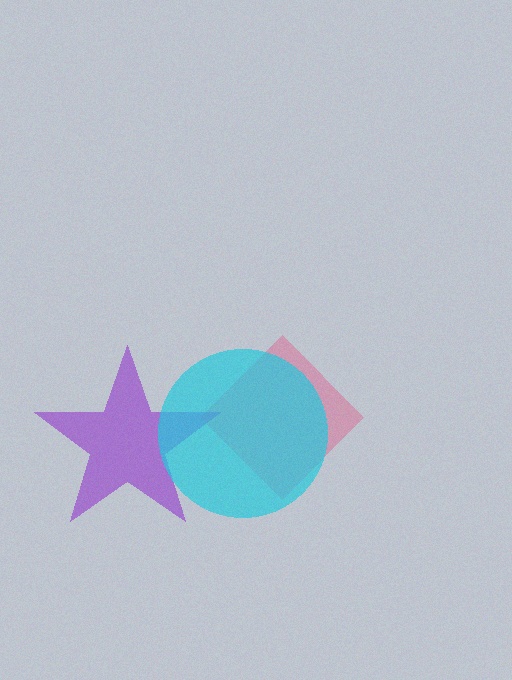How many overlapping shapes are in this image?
There are 3 overlapping shapes in the image.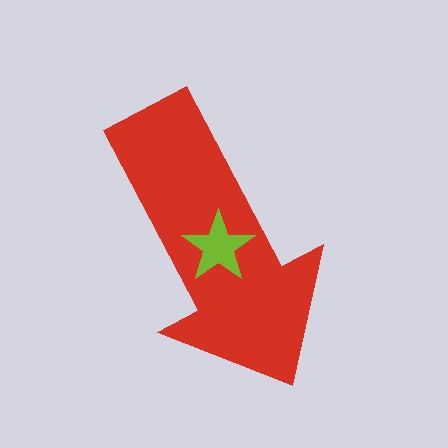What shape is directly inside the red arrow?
The lime star.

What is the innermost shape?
The lime star.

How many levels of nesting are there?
2.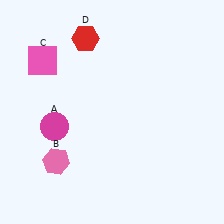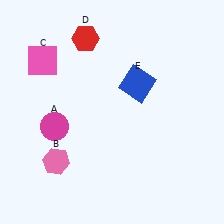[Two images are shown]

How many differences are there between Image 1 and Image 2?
There is 1 difference between the two images.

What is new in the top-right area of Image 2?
A blue square (E) was added in the top-right area of Image 2.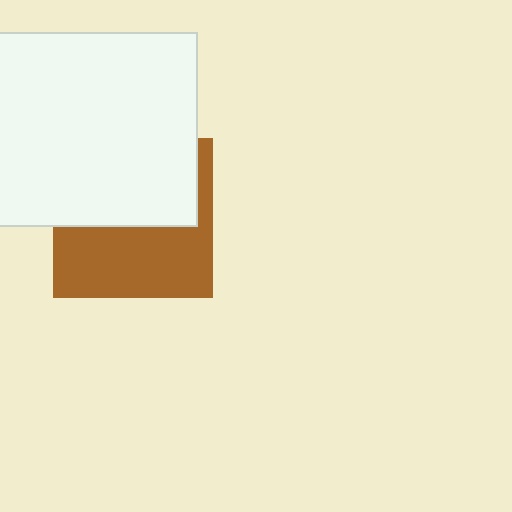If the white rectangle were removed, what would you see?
You would see the complete brown square.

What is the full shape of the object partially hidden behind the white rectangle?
The partially hidden object is a brown square.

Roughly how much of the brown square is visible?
About half of it is visible (roughly 49%).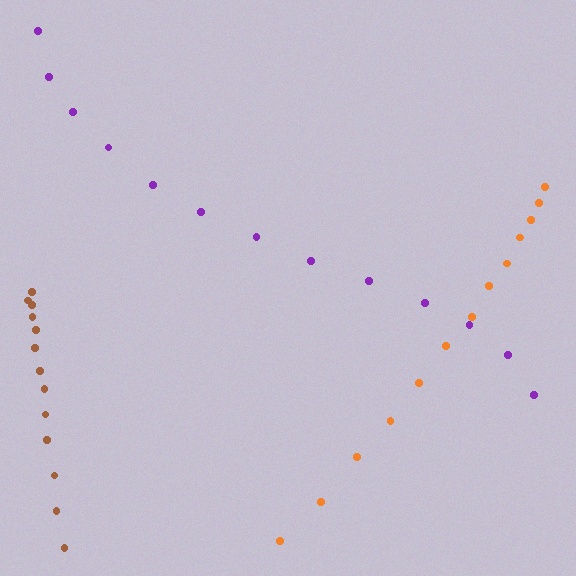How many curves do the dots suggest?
There are 3 distinct paths.